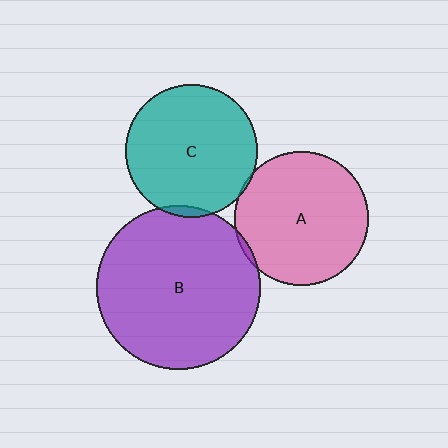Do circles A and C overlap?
Yes.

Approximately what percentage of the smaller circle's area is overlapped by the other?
Approximately 5%.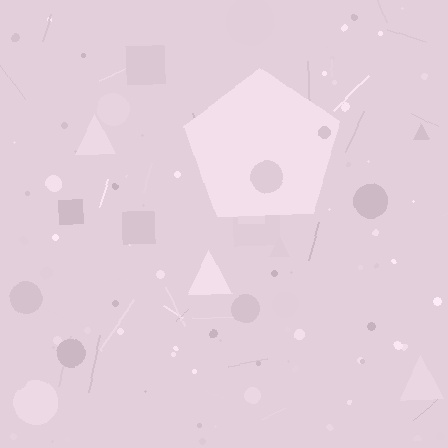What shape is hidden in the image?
A pentagon is hidden in the image.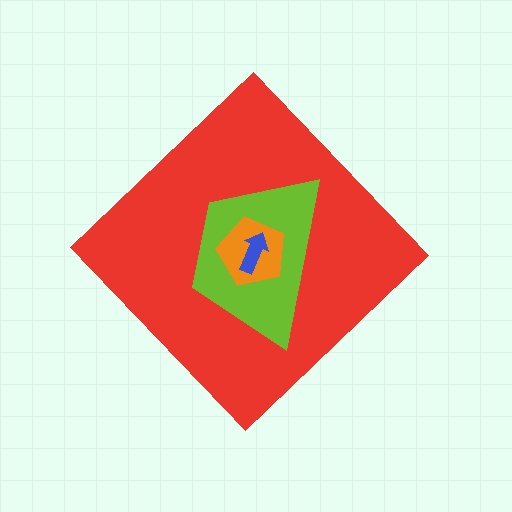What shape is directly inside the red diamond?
The lime trapezoid.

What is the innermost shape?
The blue arrow.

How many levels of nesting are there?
4.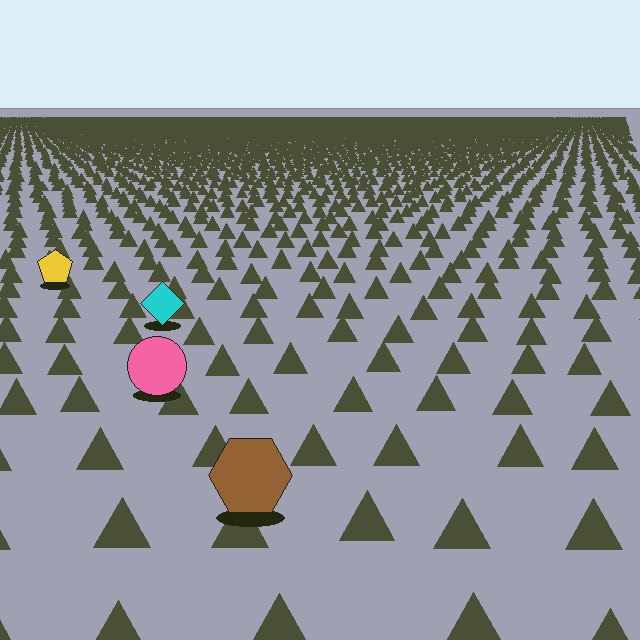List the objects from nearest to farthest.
From nearest to farthest: the brown hexagon, the pink circle, the cyan diamond, the yellow pentagon.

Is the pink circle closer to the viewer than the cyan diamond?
Yes. The pink circle is closer — you can tell from the texture gradient: the ground texture is coarser near it.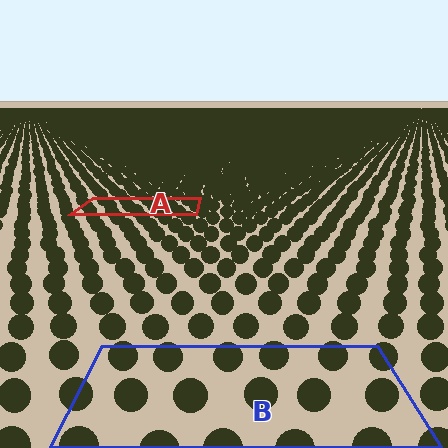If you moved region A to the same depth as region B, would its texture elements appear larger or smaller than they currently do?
They would appear larger. At a closer depth, the same texture elements are projected at a bigger on-screen size.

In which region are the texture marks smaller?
The texture marks are smaller in region A, because it is farther away.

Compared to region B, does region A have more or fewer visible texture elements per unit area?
Region A has more texture elements per unit area — they are packed more densely because it is farther away.